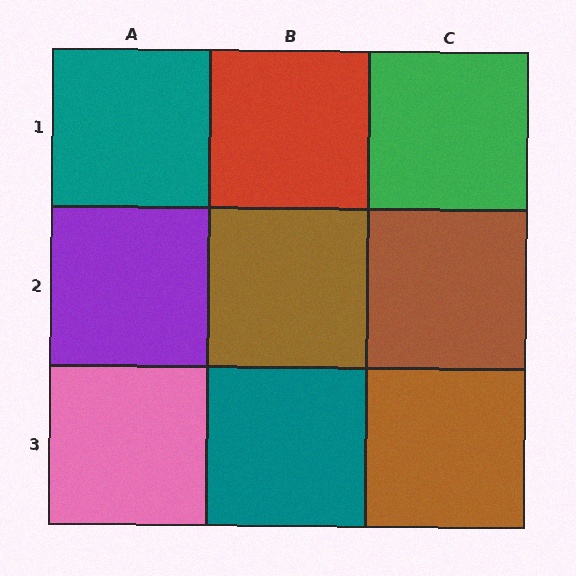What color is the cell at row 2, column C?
Brown.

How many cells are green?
1 cell is green.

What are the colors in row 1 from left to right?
Teal, red, green.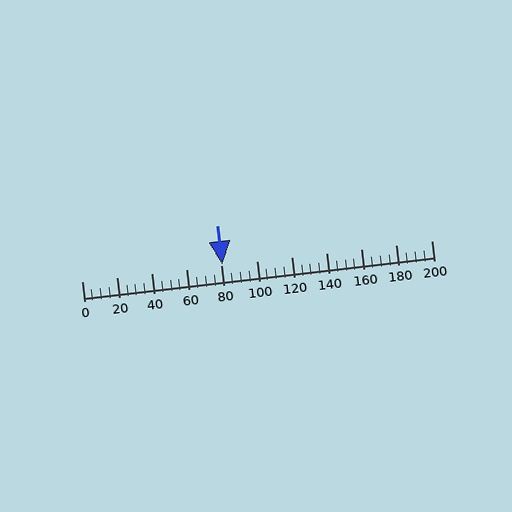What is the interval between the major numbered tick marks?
The major tick marks are spaced 20 units apart.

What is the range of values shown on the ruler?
The ruler shows values from 0 to 200.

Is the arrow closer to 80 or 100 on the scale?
The arrow is closer to 80.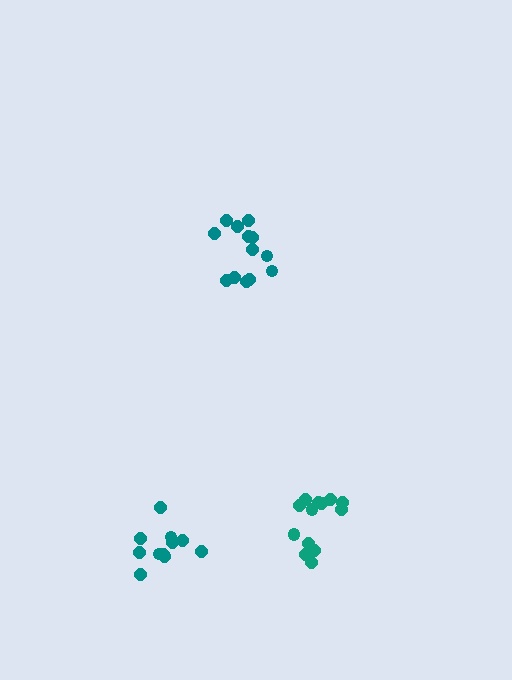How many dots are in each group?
Group 1: 13 dots, Group 2: 11 dots, Group 3: 14 dots (38 total).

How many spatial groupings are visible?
There are 3 spatial groupings.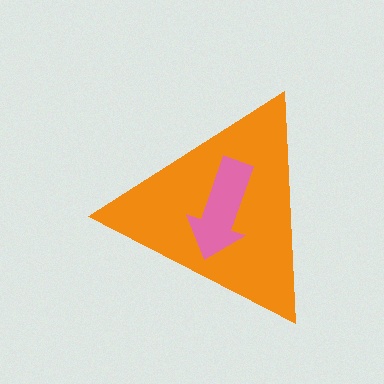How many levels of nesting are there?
2.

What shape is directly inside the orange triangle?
The pink arrow.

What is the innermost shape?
The pink arrow.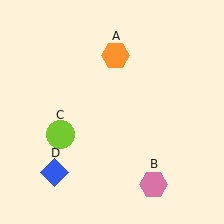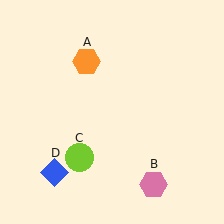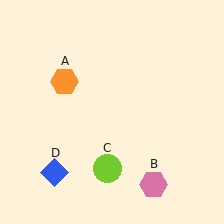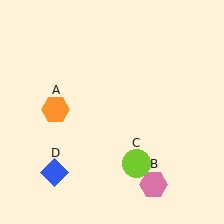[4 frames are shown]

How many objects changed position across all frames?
2 objects changed position: orange hexagon (object A), lime circle (object C).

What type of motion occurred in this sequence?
The orange hexagon (object A), lime circle (object C) rotated counterclockwise around the center of the scene.